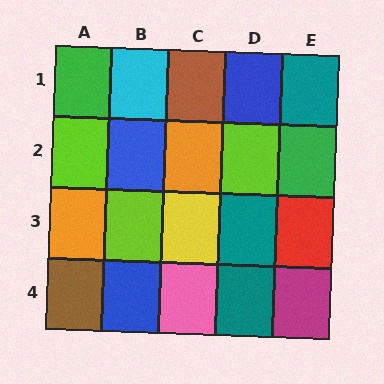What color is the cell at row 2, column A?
Lime.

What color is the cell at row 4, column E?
Magenta.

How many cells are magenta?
1 cell is magenta.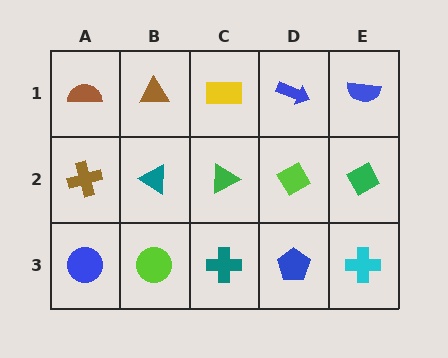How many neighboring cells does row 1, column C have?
3.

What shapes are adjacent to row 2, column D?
A blue arrow (row 1, column D), a blue pentagon (row 3, column D), a green triangle (row 2, column C), a green diamond (row 2, column E).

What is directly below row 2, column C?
A teal cross.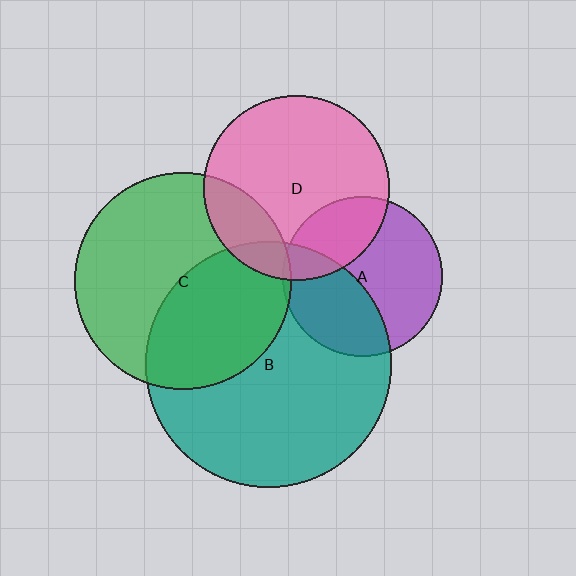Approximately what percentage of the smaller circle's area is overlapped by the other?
Approximately 30%.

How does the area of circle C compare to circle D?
Approximately 1.4 times.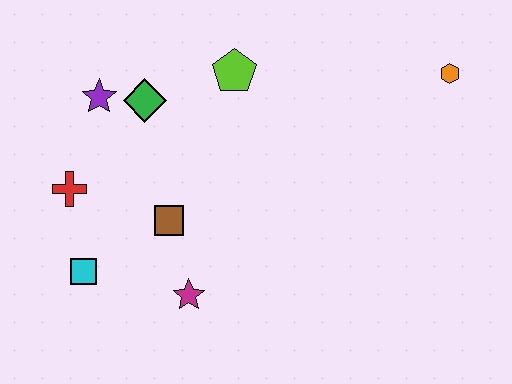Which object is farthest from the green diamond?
The orange hexagon is farthest from the green diamond.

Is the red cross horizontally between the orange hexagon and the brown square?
No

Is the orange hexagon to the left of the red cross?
No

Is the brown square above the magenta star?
Yes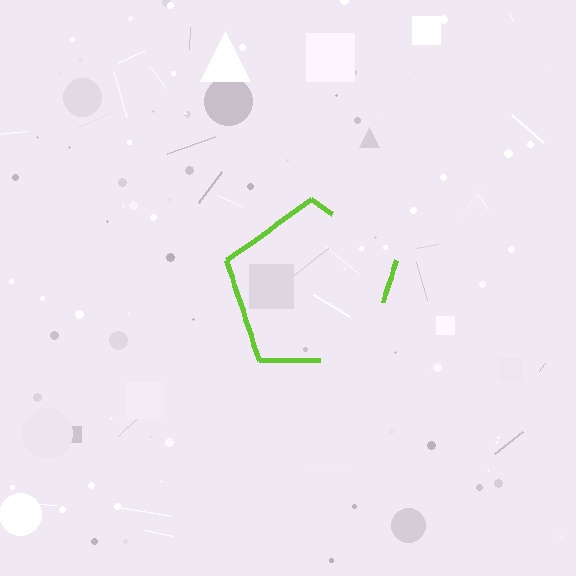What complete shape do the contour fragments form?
The contour fragments form a pentagon.